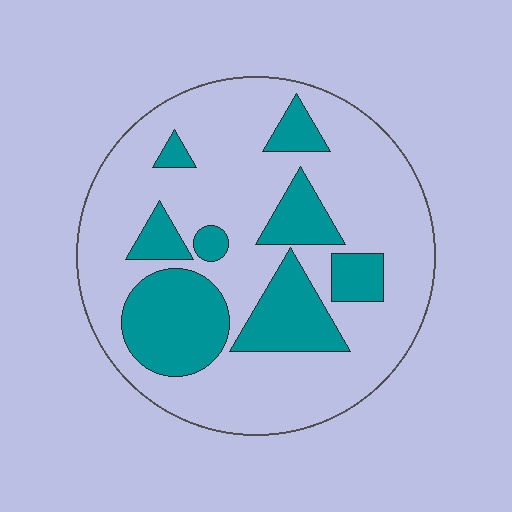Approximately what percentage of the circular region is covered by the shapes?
Approximately 30%.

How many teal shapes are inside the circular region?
8.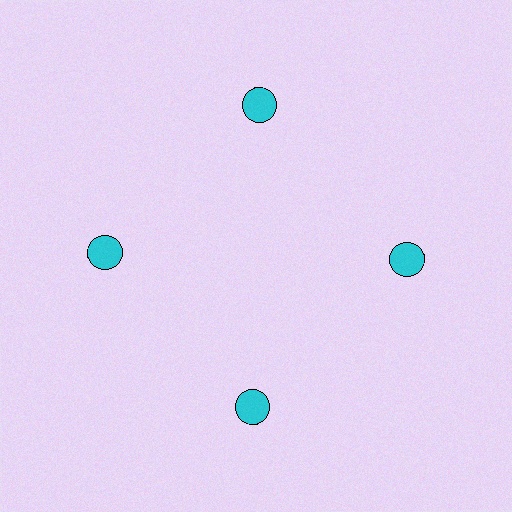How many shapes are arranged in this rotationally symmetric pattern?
There are 4 shapes, arranged in 4 groups of 1.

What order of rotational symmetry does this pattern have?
This pattern has 4-fold rotational symmetry.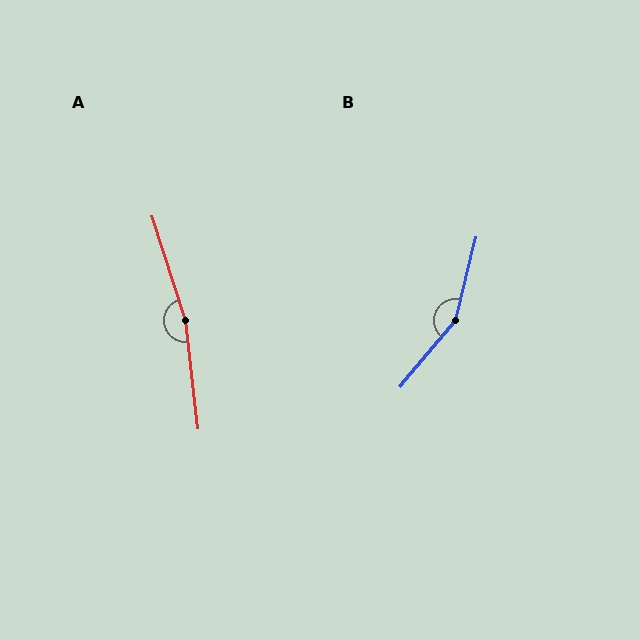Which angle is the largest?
A, at approximately 169 degrees.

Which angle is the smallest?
B, at approximately 154 degrees.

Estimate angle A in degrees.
Approximately 169 degrees.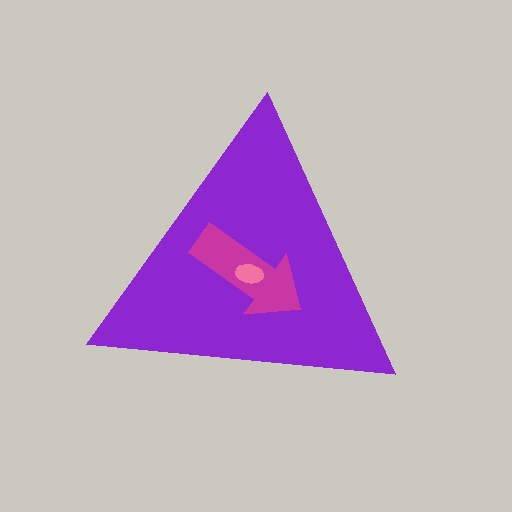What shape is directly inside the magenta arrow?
The pink ellipse.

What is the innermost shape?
The pink ellipse.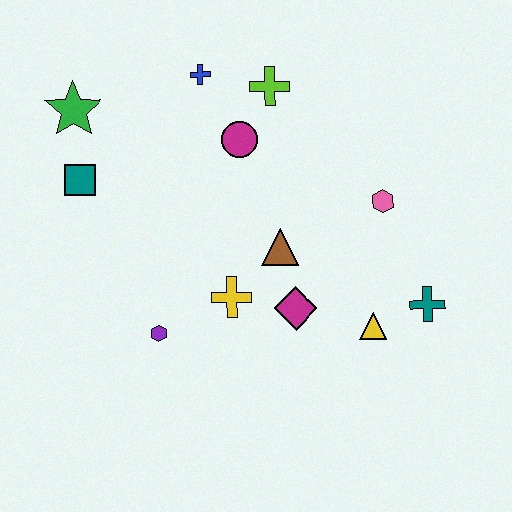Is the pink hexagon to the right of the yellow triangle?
Yes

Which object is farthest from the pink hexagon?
The green star is farthest from the pink hexagon.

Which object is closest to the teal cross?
The yellow triangle is closest to the teal cross.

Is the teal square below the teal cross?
No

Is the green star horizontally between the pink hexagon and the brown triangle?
No